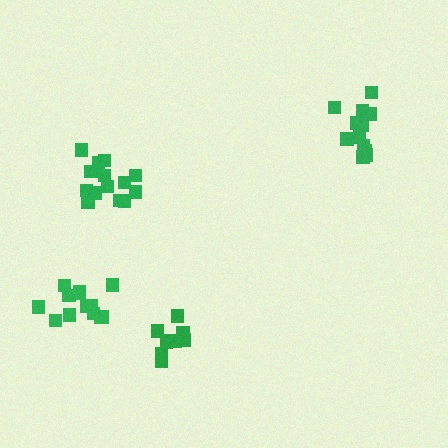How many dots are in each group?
Group 1: 12 dots, Group 2: 13 dots, Group 3: 14 dots, Group 4: 9 dots (48 total).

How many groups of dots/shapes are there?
There are 4 groups.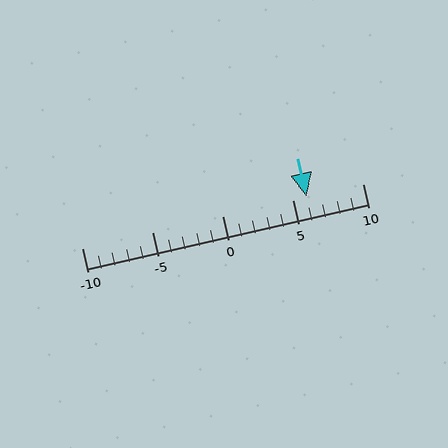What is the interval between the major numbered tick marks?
The major tick marks are spaced 5 units apart.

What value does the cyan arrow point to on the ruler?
The cyan arrow points to approximately 6.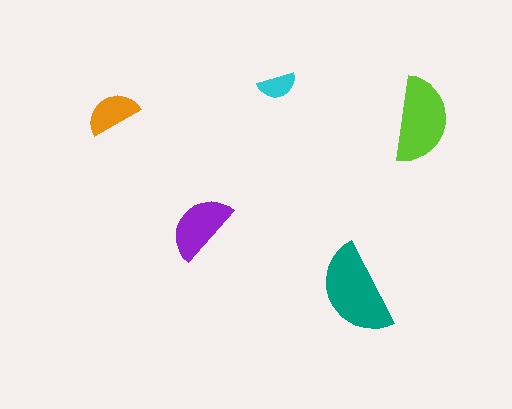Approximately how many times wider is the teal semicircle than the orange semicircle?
About 1.5 times wider.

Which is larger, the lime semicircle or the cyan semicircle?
The lime one.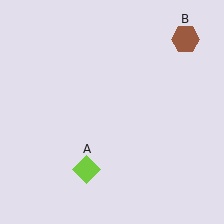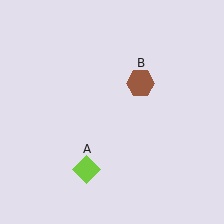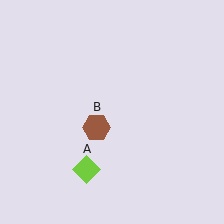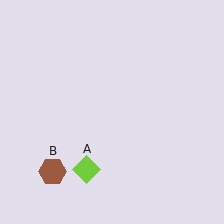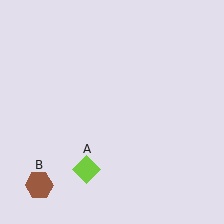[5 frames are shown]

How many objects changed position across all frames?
1 object changed position: brown hexagon (object B).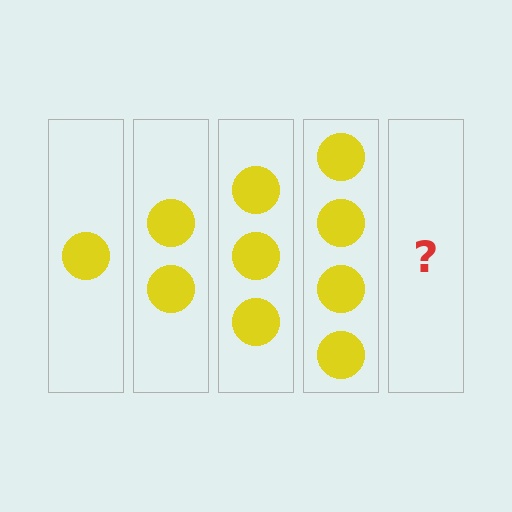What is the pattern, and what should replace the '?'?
The pattern is that each step adds one more circle. The '?' should be 5 circles.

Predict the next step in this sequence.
The next step is 5 circles.